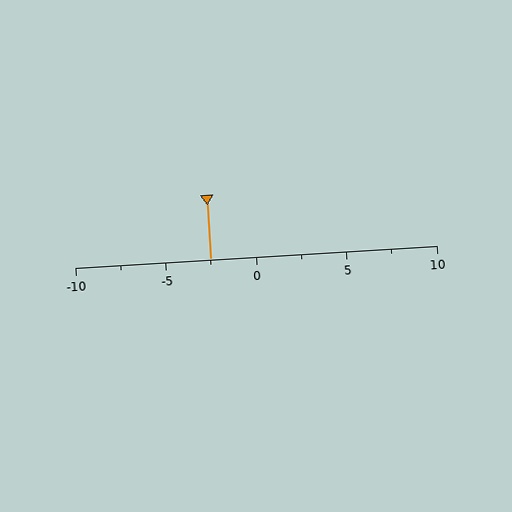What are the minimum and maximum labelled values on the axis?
The axis runs from -10 to 10.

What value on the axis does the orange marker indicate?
The marker indicates approximately -2.5.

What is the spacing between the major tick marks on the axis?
The major ticks are spaced 5 apart.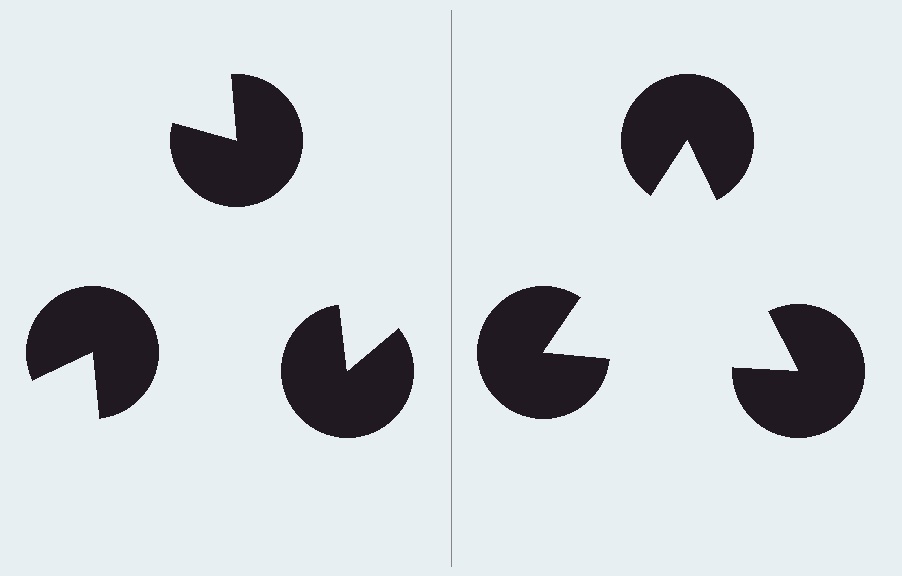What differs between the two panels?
The pac-man discs are positioned identically on both sides; only the wedge orientations differ. On the right they align to a triangle; on the left they are misaligned.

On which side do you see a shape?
An illusory triangle appears on the right side. On the left side the wedge cuts are rotated, so no coherent shape forms.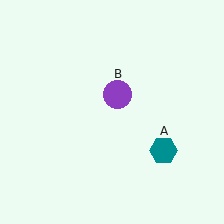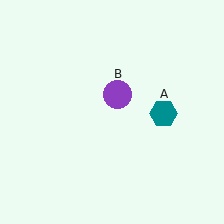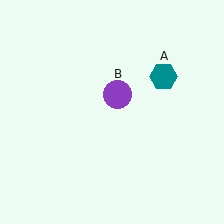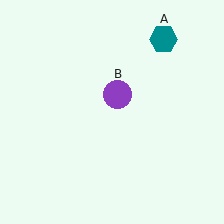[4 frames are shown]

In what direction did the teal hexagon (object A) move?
The teal hexagon (object A) moved up.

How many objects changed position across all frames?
1 object changed position: teal hexagon (object A).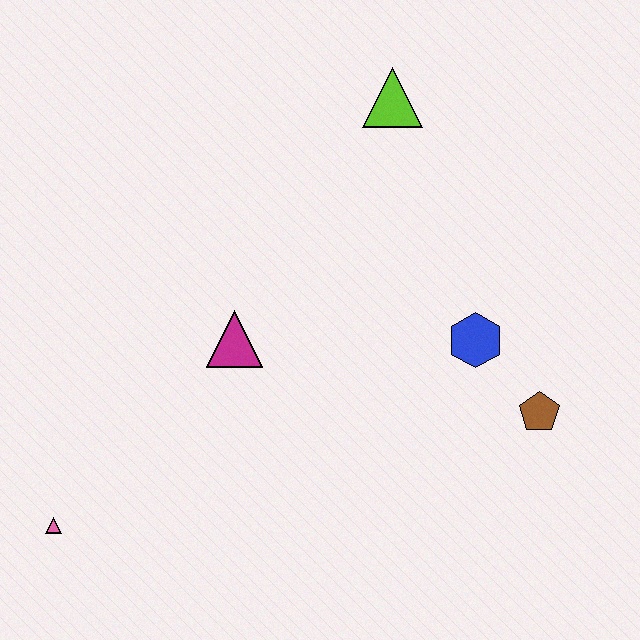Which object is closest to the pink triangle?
The magenta triangle is closest to the pink triangle.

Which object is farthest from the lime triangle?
The pink triangle is farthest from the lime triangle.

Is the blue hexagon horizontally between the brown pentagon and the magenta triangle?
Yes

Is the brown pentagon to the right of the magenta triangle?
Yes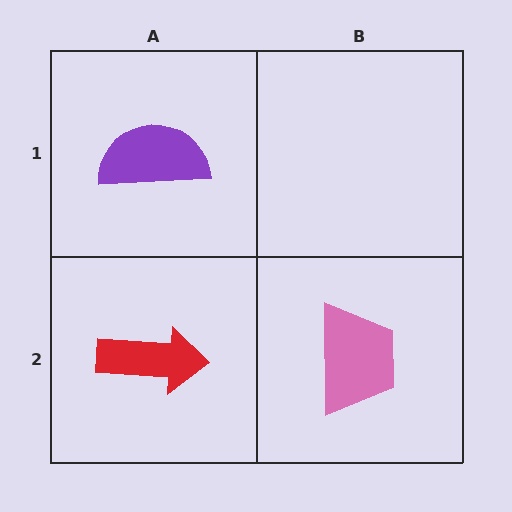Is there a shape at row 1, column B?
No, that cell is empty.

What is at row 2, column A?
A red arrow.